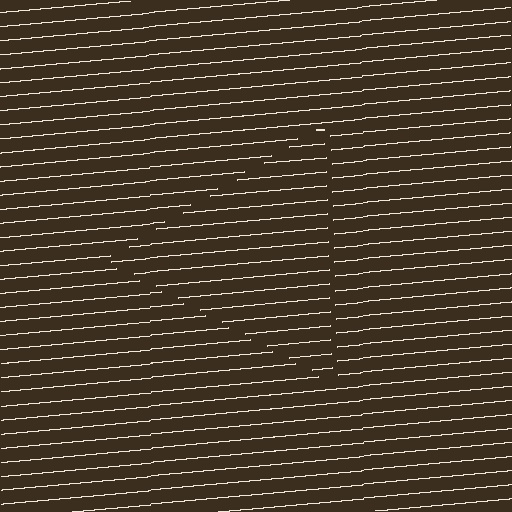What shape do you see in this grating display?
An illusory triangle. The interior of the shape contains the same grating, shifted by half a period — the contour is defined by the phase discontinuity where line-ends from the inner and outer gratings abut.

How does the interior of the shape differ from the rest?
The interior of the shape contains the same grating, shifted by half a period — the contour is defined by the phase discontinuity where line-ends from the inner and outer gratings abut.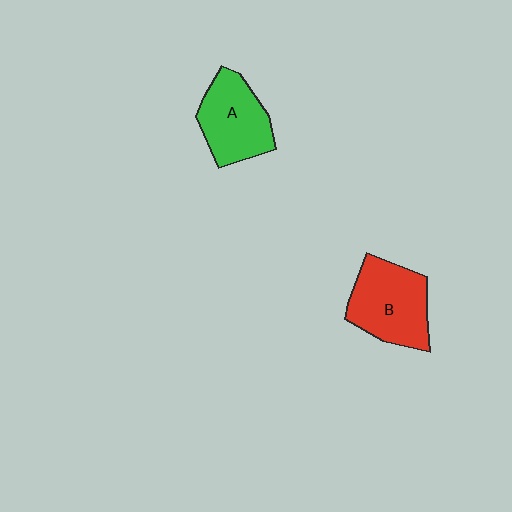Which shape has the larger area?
Shape B (red).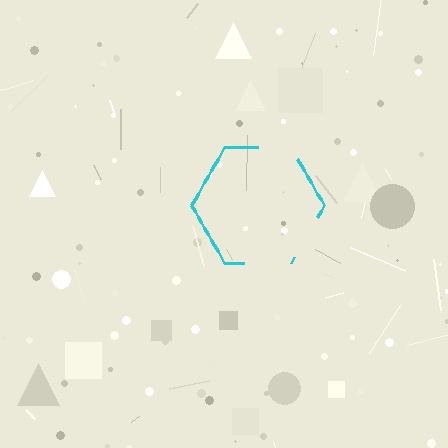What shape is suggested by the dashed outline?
The dashed outline suggests a hexagon.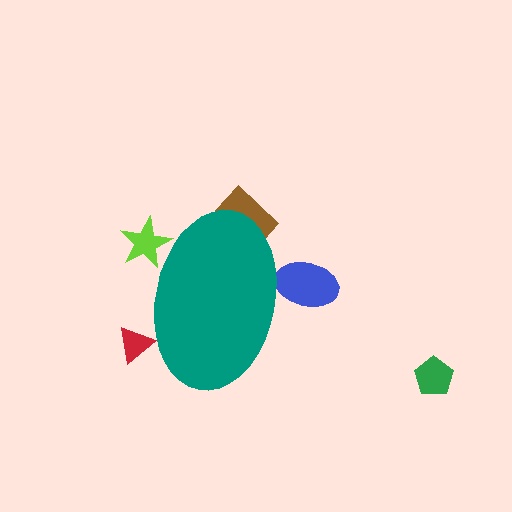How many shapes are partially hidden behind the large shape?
4 shapes are partially hidden.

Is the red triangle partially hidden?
Yes, the red triangle is partially hidden behind the teal ellipse.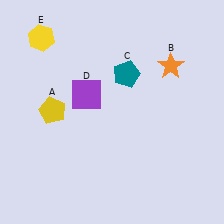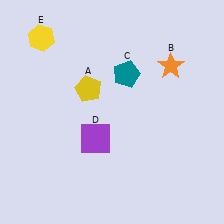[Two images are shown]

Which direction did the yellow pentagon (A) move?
The yellow pentagon (A) moved right.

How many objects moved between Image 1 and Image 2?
2 objects moved between the two images.